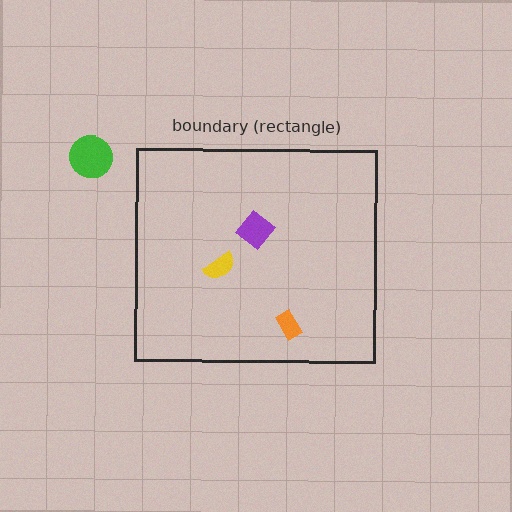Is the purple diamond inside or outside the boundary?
Inside.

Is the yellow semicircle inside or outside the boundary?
Inside.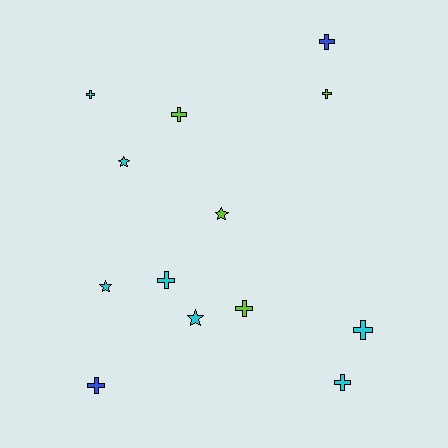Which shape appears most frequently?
Cross, with 9 objects.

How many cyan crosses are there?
There are 4 cyan crosses.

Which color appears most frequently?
Cyan, with 7 objects.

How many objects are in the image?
There are 13 objects.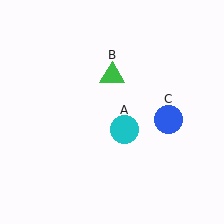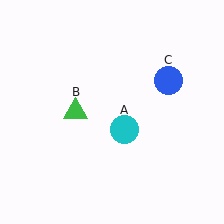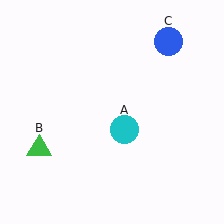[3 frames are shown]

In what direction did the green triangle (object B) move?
The green triangle (object B) moved down and to the left.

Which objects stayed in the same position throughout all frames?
Cyan circle (object A) remained stationary.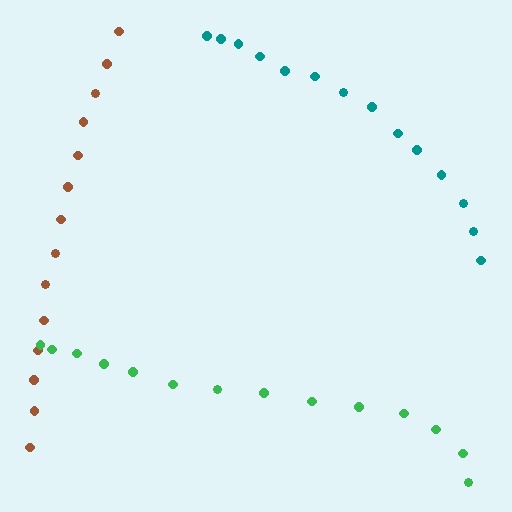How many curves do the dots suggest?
There are 3 distinct paths.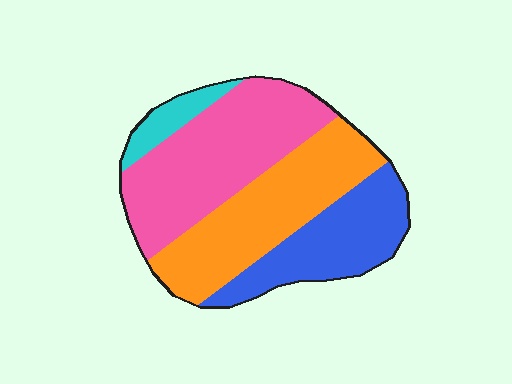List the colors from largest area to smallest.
From largest to smallest: pink, orange, blue, cyan.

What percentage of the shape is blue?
Blue takes up about one quarter (1/4) of the shape.